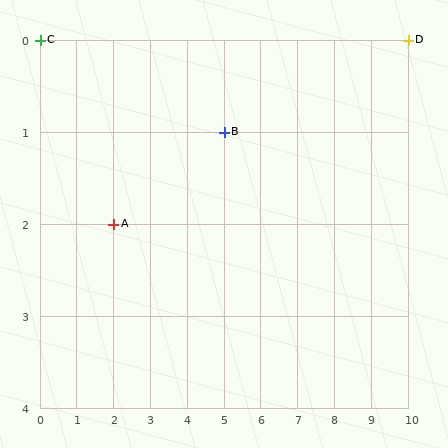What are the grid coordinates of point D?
Point D is at grid coordinates (10, 0).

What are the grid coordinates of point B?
Point B is at grid coordinates (5, 1).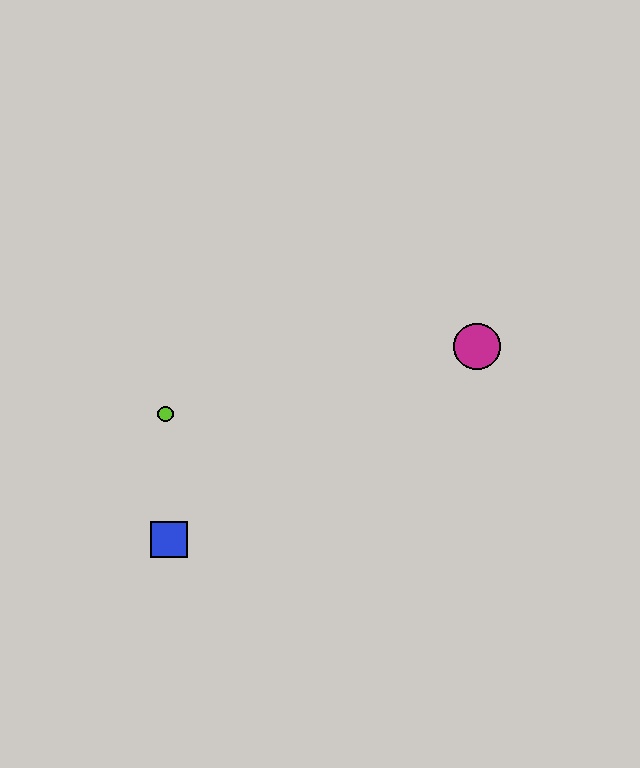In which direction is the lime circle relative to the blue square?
The lime circle is above the blue square.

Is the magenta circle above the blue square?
Yes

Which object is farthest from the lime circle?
The magenta circle is farthest from the lime circle.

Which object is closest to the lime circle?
The blue square is closest to the lime circle.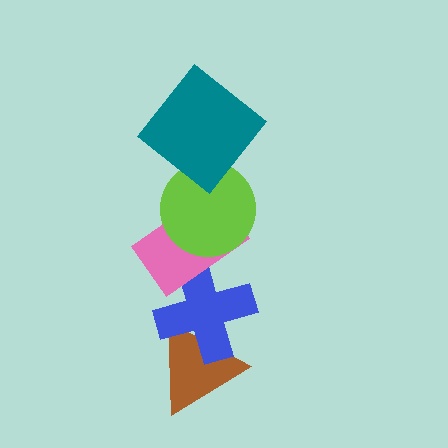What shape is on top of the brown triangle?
The blue cross is on top of the brown triangle.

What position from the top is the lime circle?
The lime circle is 2nd from the top.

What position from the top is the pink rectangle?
The pink rectangle is 3rd from the top.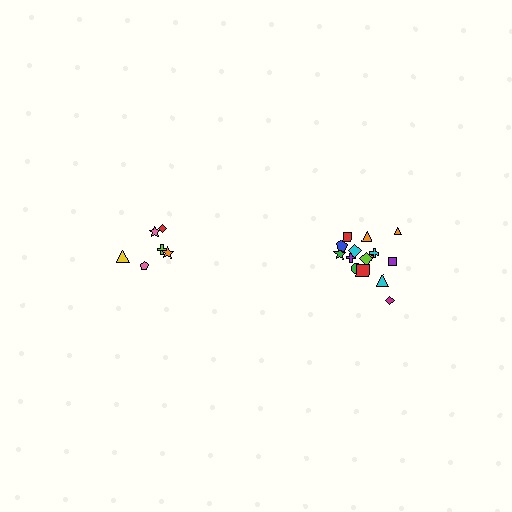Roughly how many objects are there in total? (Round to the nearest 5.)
Roughly 20 objects in total.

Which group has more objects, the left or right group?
The right group.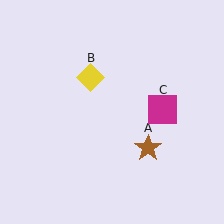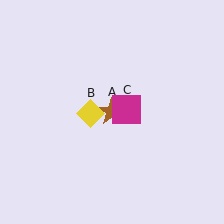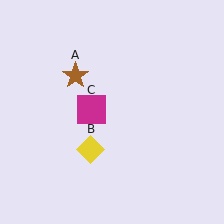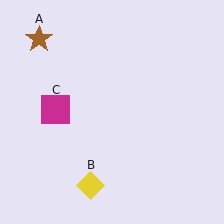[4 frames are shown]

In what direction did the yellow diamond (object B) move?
The yellow diamond (object B) moved down.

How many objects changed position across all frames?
3 objects changed position: brown star (object A), yellow diamond (object B), magenta square (object C).